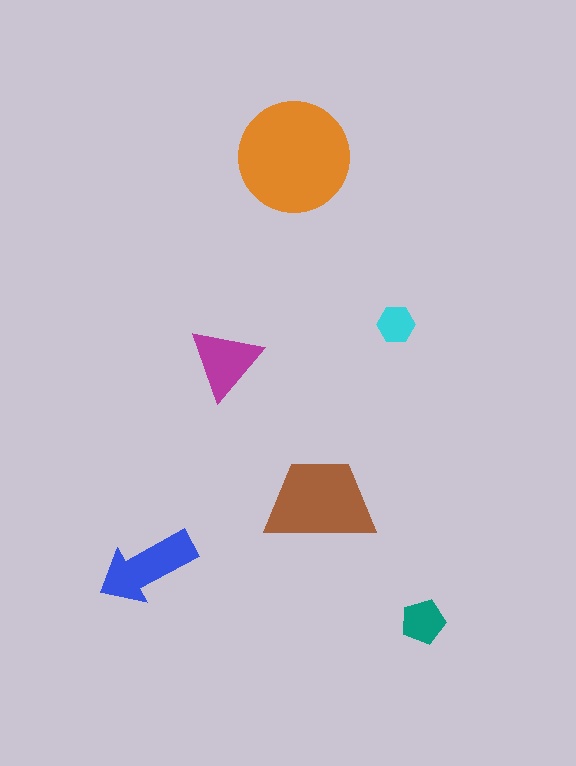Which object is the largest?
The orange circle.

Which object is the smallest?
The cyan hexagon.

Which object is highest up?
The orange circle is topmost.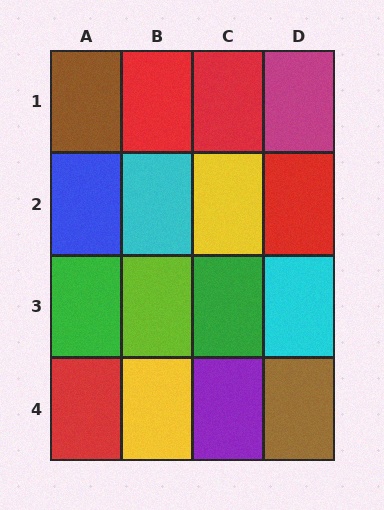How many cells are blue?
1 cell is blue.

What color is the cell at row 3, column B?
Lime.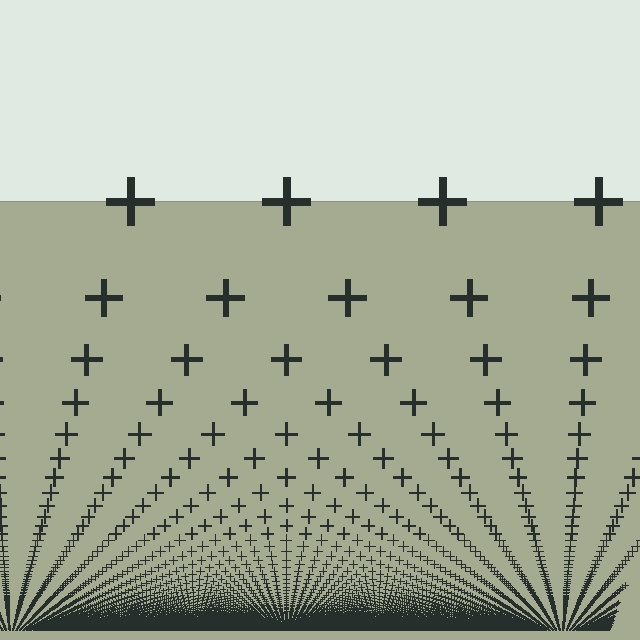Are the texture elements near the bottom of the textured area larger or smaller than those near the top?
Smaller. The gradient is inverted — elements near the bottom are smaller and denser.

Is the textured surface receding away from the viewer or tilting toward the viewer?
The surface appears to tilt toward the viewer. Texture elements get larger and sparser toward the top.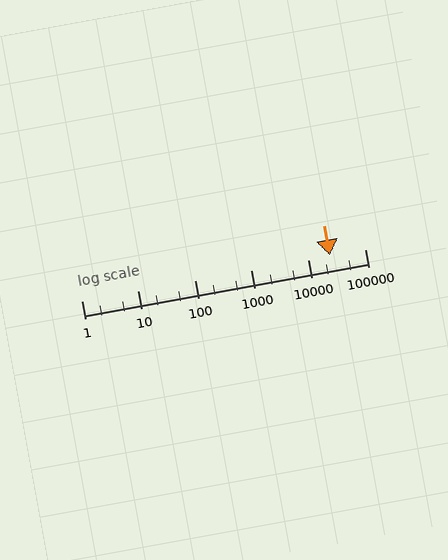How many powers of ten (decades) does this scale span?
The scale spans 5 decades, from 1 to 100000.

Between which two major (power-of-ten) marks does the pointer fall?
The pointer is between 10000 and 100000.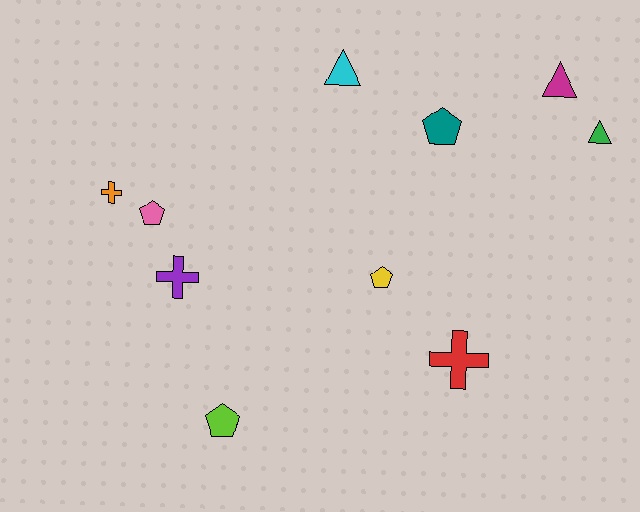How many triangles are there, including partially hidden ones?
There are 3 triangles.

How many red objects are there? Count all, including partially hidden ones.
There is 1 red object.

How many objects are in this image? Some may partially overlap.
There are 10 objects.